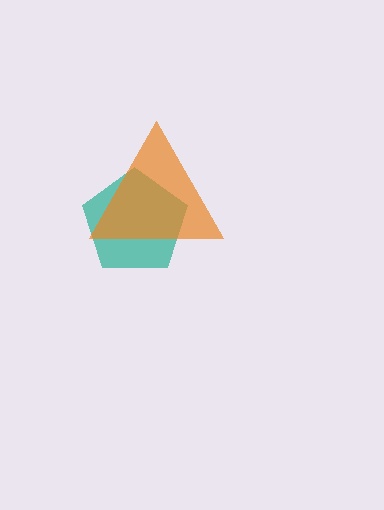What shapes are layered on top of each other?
The layered shapes are: a teal pentagon, an orange triangle.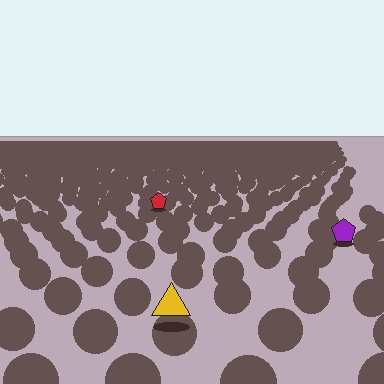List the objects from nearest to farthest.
From nearest to farthest: the yellow triangle, the purple pentagon, the red pentagon.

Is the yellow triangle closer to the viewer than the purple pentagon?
Yes. The yellow triangle is closer — you can tell from the texture gradient: the ground texture is coarser near it.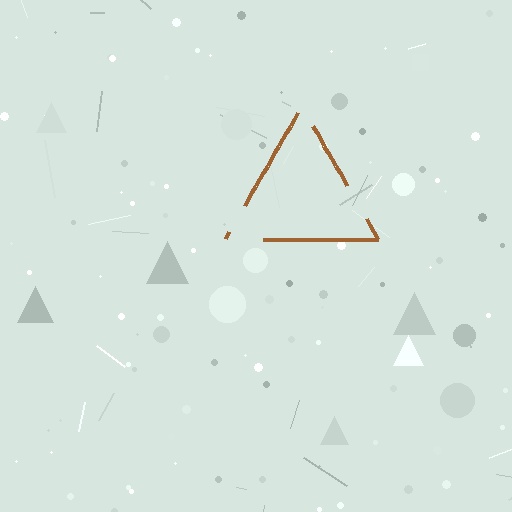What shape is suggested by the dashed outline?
The dashed outline suggests a triangle.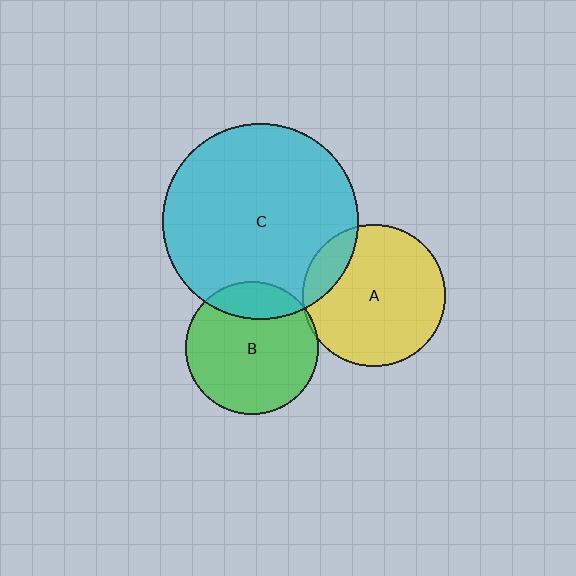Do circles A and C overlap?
Yes.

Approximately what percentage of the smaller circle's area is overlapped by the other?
Approximately 15%.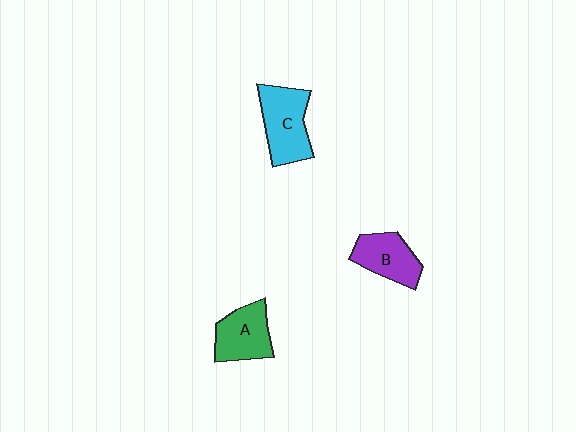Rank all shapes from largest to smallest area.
From largest to smallest: C (cyan), A (green), B (purple).